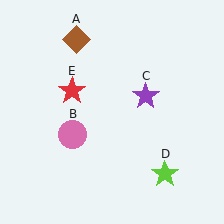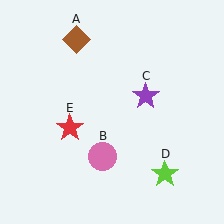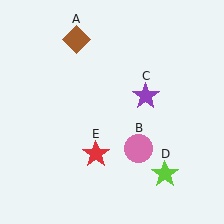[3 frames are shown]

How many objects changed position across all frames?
2 objects changed position: pink circle (object B), red star (object E).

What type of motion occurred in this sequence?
The pink circle (object B), red star (object E) rotated counterclockwise around the center of the scene.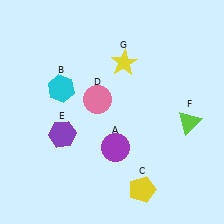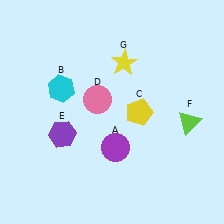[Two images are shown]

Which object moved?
The yellow pentagon (C) moved up.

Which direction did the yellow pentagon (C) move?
The yellow pentagon (C) moved up.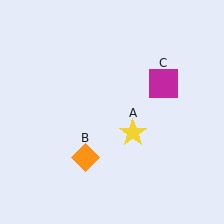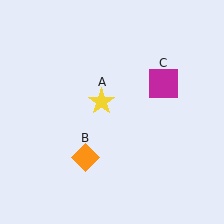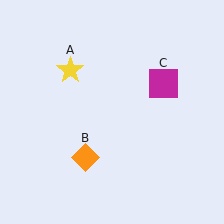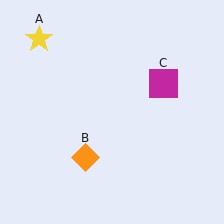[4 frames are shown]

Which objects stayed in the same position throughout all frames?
Orange diamond (object B) and magenta square (object C) remained stationary.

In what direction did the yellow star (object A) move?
The yellow star (object A) moved up and to the left.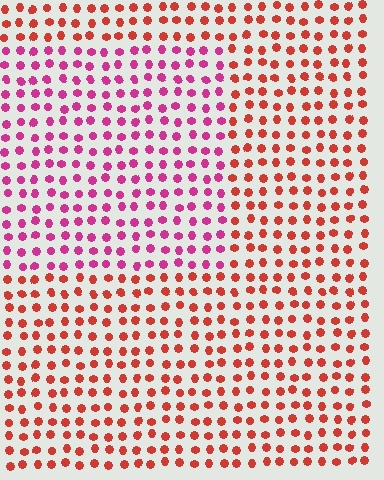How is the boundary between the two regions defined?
The boundary is defined purely by a slight shift in hue (about 40 degrees). Spacing, size, and orientation are identical on both sides.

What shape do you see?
I see a rectangle.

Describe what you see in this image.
The image is filled with small red elements in a uniform arrangement. A rectangle-shaped region is visible where the elements are tinted to a slightly different hue, forming a subtle color boundary.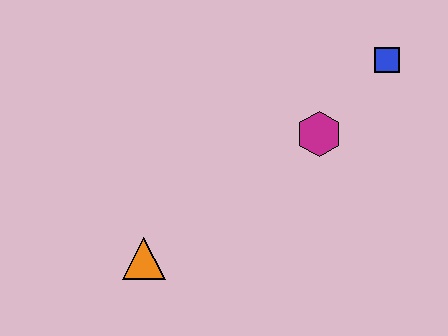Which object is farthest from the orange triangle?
The blue square is farthest from the orange triangle.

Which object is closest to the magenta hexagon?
The blue square is closest to the magenta hexagon.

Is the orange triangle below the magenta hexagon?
Yes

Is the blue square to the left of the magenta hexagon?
No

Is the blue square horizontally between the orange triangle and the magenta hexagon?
No